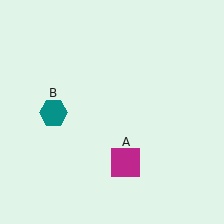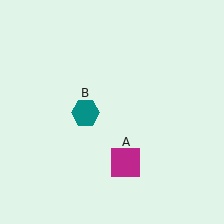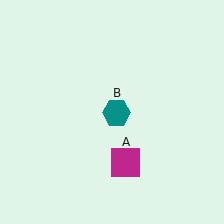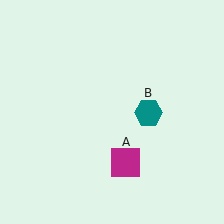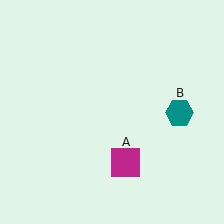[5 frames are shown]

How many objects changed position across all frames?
1 object changed position: teal hexagon (object B).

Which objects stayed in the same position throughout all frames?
Magenta square (object A) remained stationary.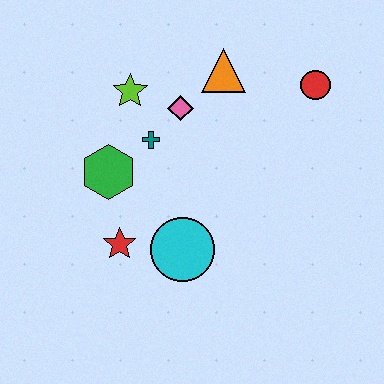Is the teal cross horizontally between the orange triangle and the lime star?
Yes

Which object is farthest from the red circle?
The red star is farthest from the red circle.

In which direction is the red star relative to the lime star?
The red star is below the lime star.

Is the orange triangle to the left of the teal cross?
No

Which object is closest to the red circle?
The orange triangle is closest to the red circle.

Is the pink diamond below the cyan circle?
No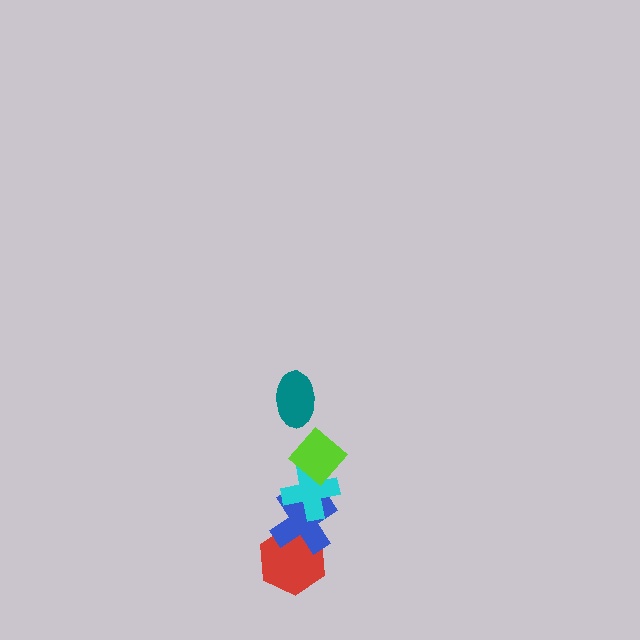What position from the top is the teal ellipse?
The teal ellipse is 1st from the top.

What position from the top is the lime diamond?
The lime diamond is 2nd from the top.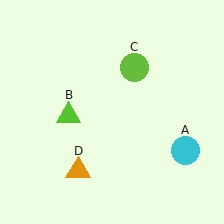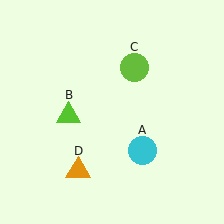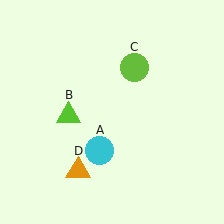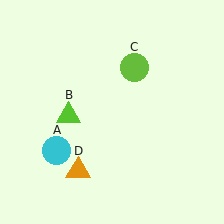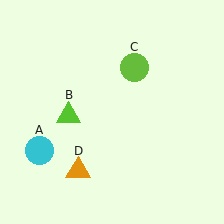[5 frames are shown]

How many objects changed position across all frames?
1 object changed position: cyan circle (object A).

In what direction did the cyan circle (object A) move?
The cyan circle (object A) moved left.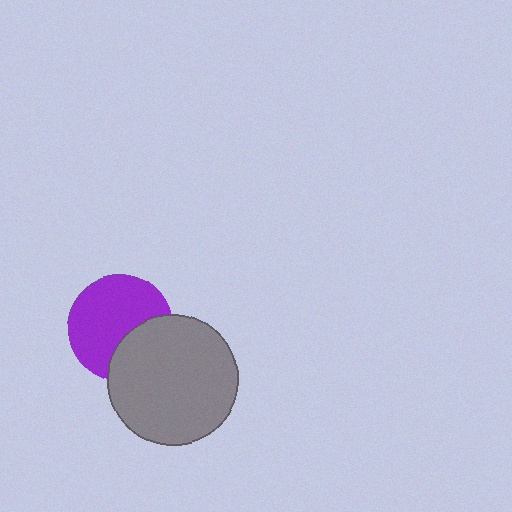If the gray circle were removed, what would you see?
You would see the complete purple circle.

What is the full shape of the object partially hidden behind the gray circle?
The partially hidden object is a purple circle.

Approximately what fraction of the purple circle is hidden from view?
Roughly 33% of the purple circle is hidden behind the gray circle.